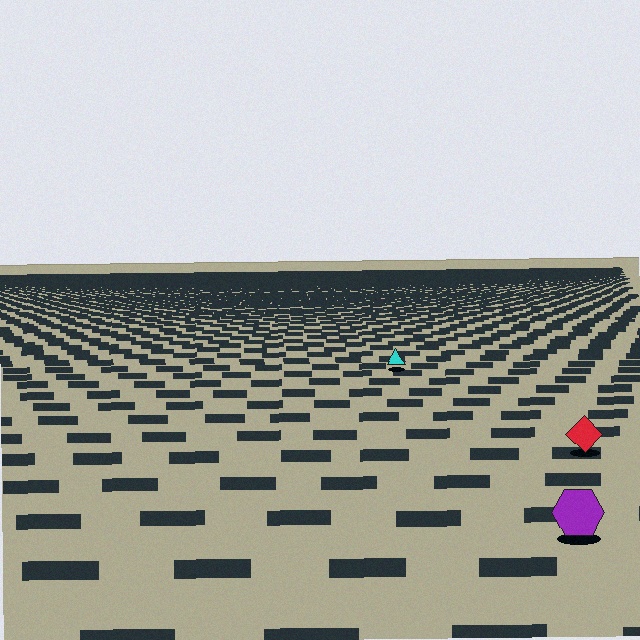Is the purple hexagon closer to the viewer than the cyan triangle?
Yes. The purple hexagon is closer — you can tell from the texture gradient: the ground texture is coarser near it.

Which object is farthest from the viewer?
The cyan triangle is farthest from the viewer. It appears smaller and the ground texture around it is denser.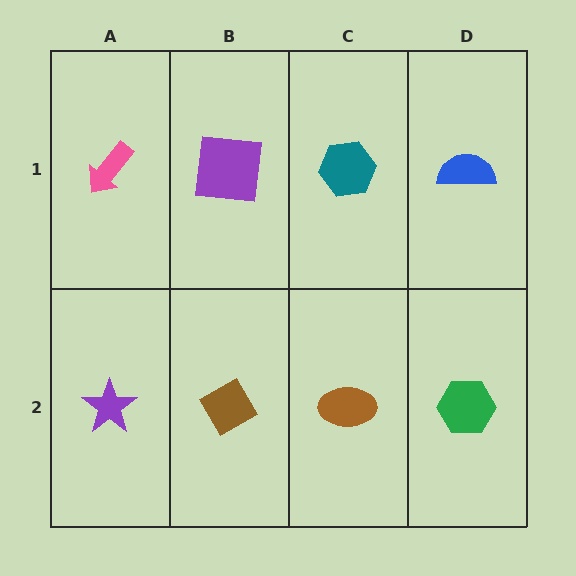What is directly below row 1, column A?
A purple star.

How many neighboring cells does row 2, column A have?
2.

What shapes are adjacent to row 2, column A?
A pink arrow (row 1, column A), a brown diamond (row 2, column B).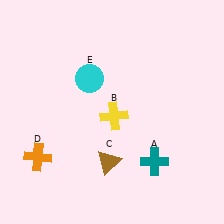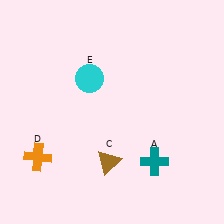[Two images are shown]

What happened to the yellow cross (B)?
The yellow cross (B) was removed in Image 2. It was in the bottom-right area of Image 1.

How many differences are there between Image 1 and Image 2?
There is 1 difference between the two images.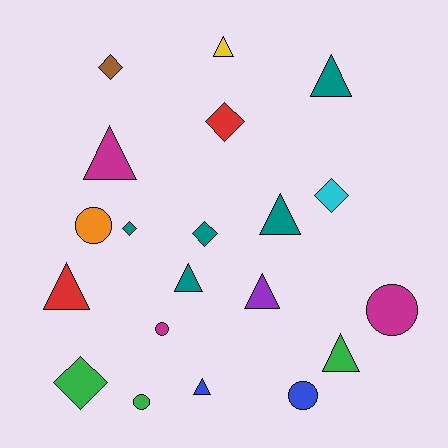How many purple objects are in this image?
There is 1 purple object.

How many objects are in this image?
There are 20 objects.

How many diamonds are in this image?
There are 6 diamonds.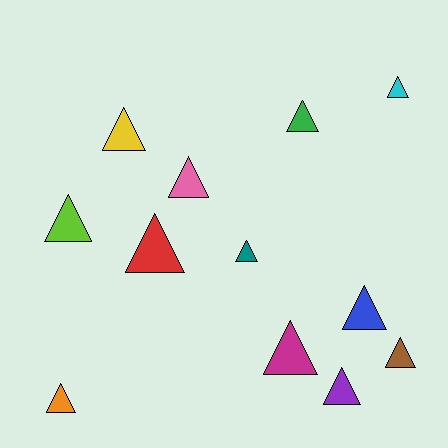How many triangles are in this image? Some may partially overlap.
There are 12 triangles.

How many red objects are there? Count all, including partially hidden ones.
There is 1 red object.